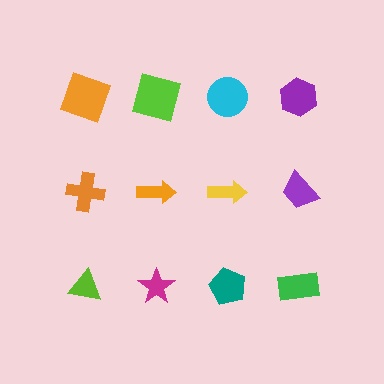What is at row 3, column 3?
A teal pentagon.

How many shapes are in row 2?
4 shapes.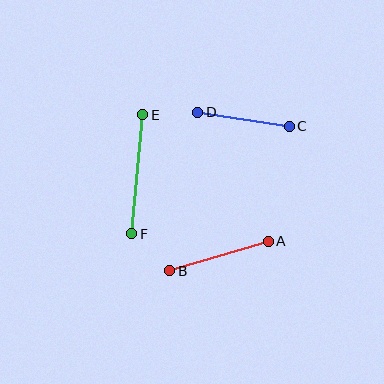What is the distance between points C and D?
The distance is approximately 93 pixels.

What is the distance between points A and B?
The distance is approximately 103 pixels.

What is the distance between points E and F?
The distance is approximately 119 pixels.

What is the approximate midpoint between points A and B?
The midpoint is at approximately (219, 256) pixels.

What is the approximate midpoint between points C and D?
The midpoint is at approximately (243, 119) pixels.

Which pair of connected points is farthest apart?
Points E and F are farthest apart.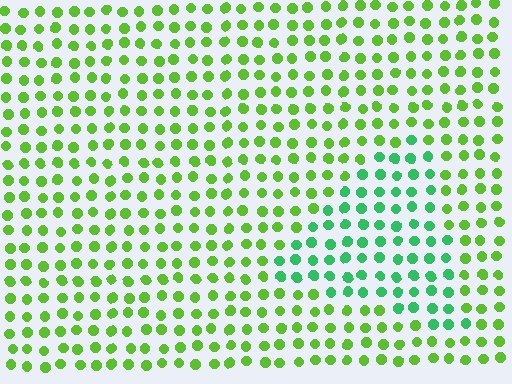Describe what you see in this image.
The image is filled with small lime elements in a uniform arrangement. A triangle-shaped region is visible where the elements are tinted to a slightly different hue, forming a subtle color boundary.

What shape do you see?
I see a triangle.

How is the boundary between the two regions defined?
The boundary is defined purely by a slight shift in hue (about 39 degrees). Spacing, size, and orientation are identical on both sides.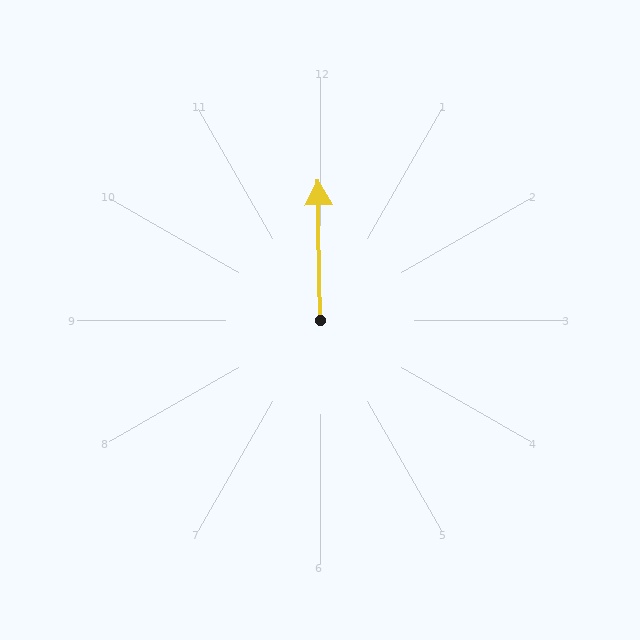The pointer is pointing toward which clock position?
Roughly 12 o'clock.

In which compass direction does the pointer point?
North.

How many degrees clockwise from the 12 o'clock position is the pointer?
Approximately 359 degrees.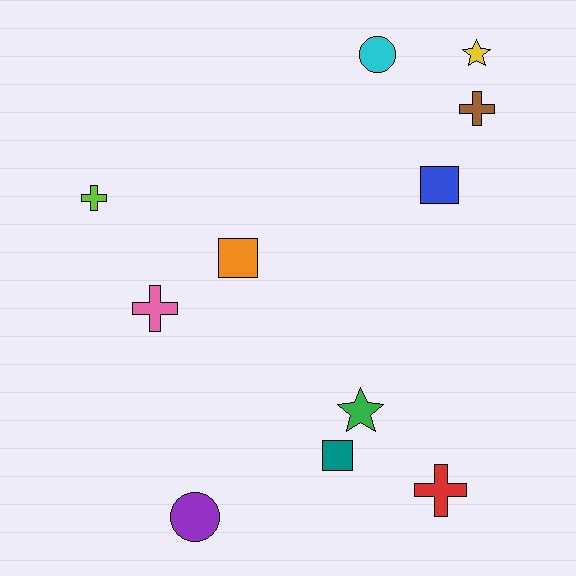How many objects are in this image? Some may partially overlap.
There are 11 objects.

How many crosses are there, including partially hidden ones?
There are 4 crosses.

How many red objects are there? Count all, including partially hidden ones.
There is 1 red object.